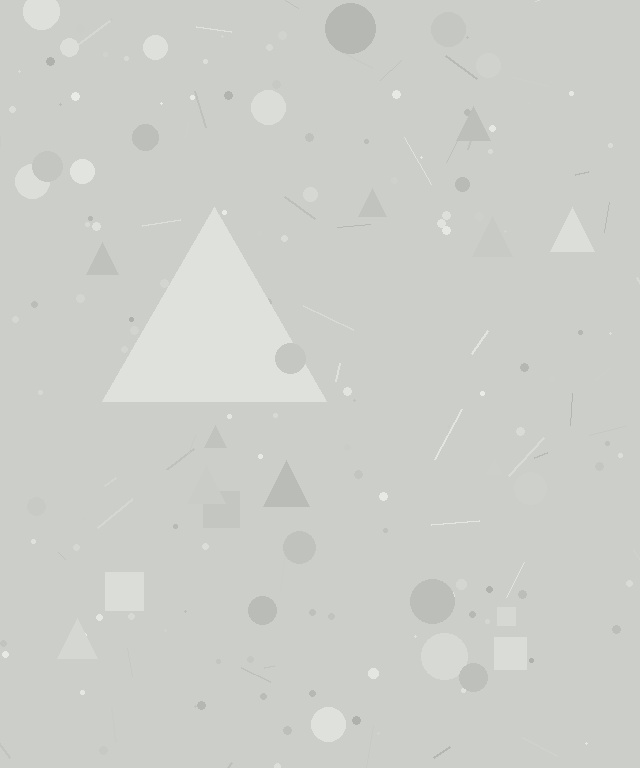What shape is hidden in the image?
A triangle is hidden in the image.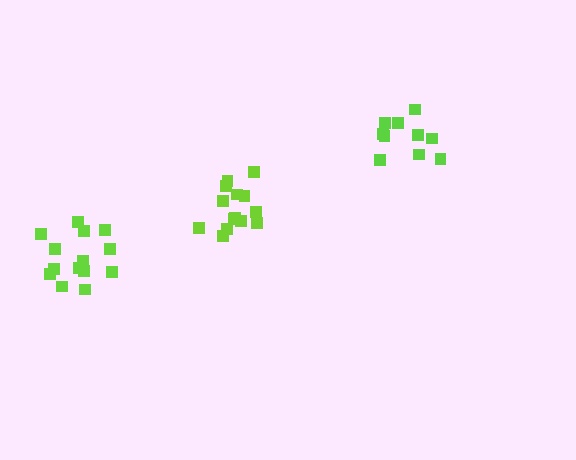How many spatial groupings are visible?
There are 3 spatial groupings.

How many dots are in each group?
Group 1: 14 dots, Group 2: 10 dots, Group 3: 14 dots (38 total).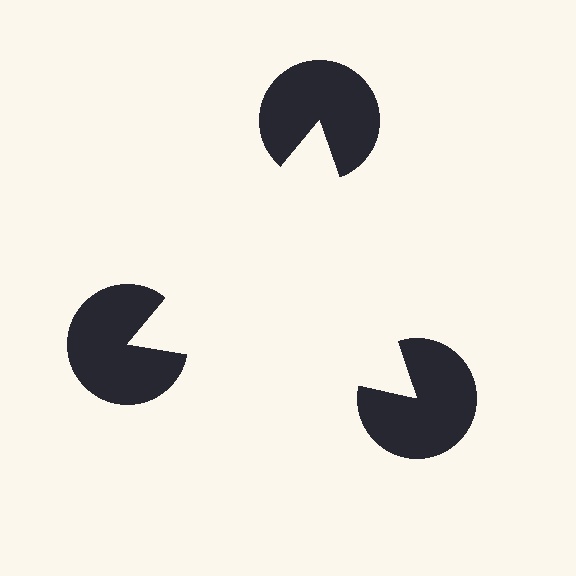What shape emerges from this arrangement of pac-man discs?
An illusory triangle — its edges are inferred from the aligned wedge cuts in the pac-man discs, not physically drawn.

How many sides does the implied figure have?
3 sides.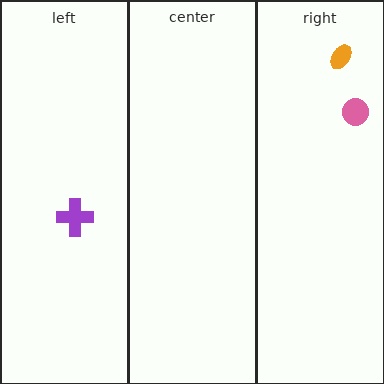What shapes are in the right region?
The pink circle, the orange ellipse.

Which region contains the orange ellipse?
The right region.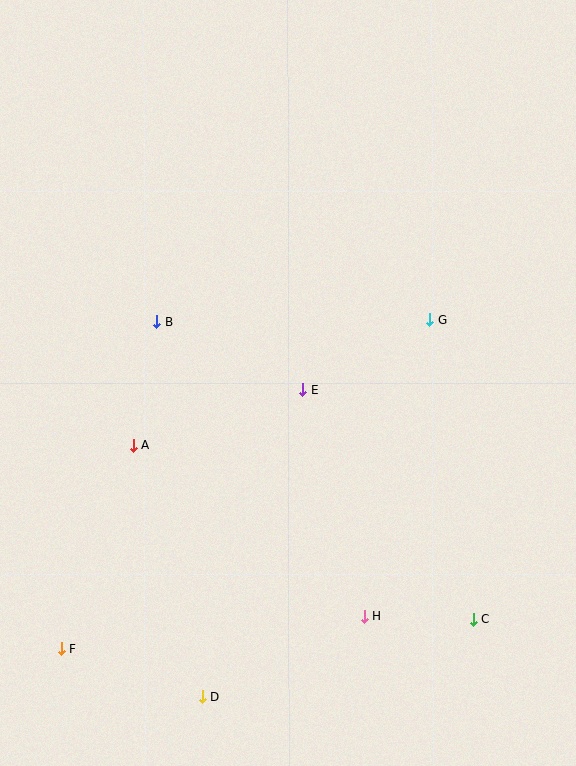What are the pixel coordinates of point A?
Point A is at (133, 445).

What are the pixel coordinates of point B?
Point B is at (157, 322).